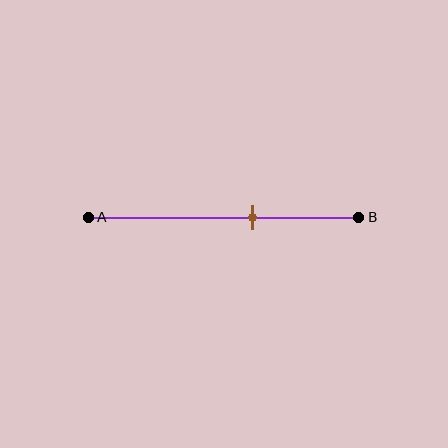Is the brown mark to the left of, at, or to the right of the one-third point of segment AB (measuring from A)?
The brown mark is to the right of the one-third point of segment AB.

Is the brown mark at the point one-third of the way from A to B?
No, the mark is at about 60% from A, not at the 33% one-third point.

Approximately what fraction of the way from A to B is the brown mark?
The brown mark is approximately 60% of the way from A to B.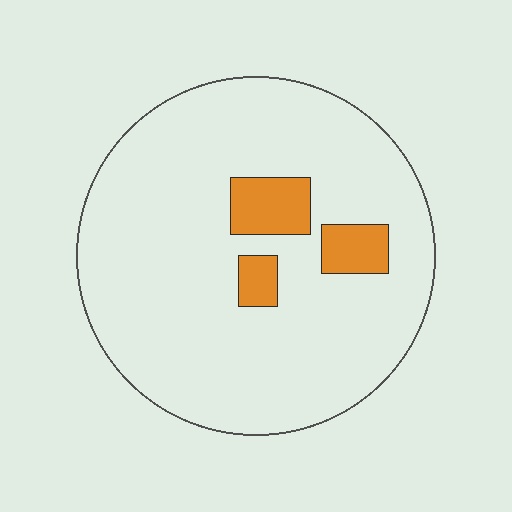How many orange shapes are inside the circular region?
3.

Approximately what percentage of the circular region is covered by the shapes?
Approximately 10%.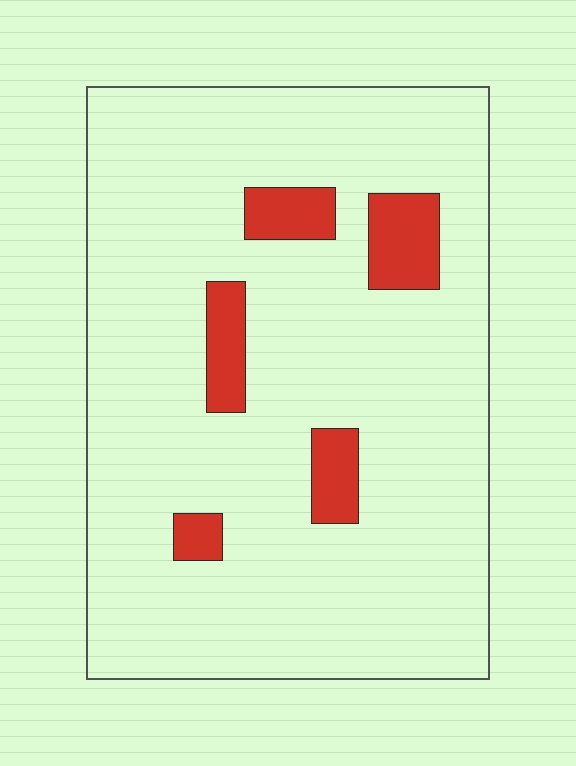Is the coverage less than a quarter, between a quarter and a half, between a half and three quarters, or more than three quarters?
Less than a quarter.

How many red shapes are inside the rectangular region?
5.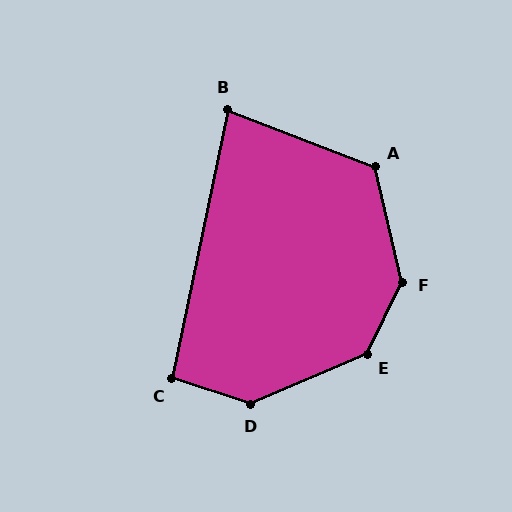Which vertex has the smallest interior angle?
B, at approximately 81 degrees.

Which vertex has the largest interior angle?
F, at approximately 141 degrees.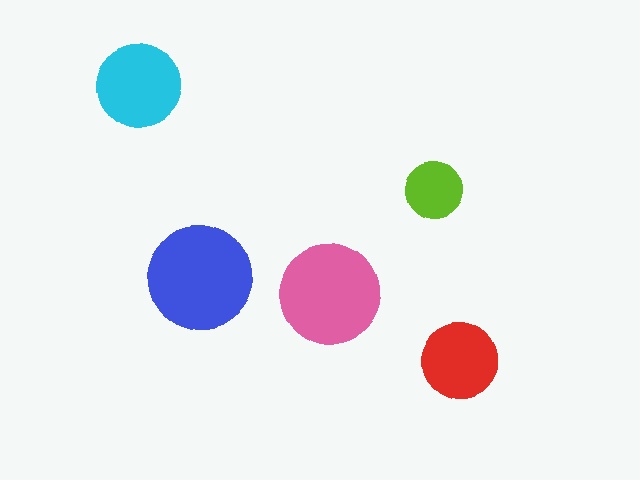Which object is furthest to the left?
The cyan circle is leftmost.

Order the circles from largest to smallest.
the blue one, the pink one, the cyan one, the red one, the lime one.